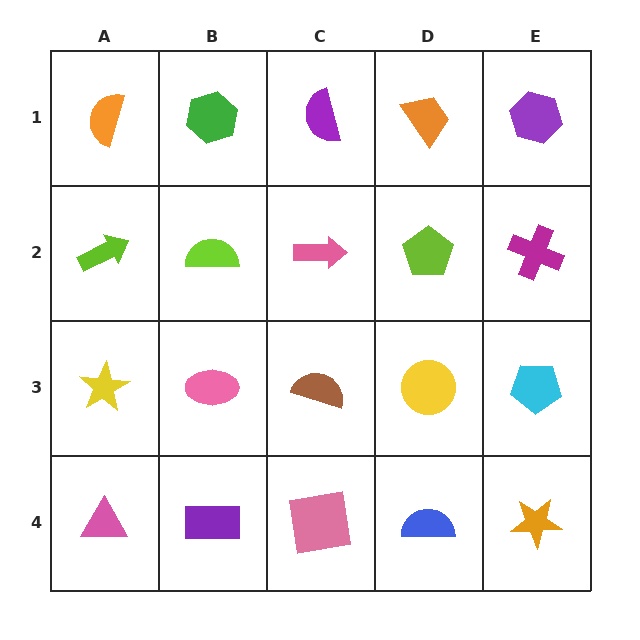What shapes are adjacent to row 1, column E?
A magenta cross (row 2, column E), an orange trapezoid (row 1, column D).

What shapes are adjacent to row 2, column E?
A purple hexagon (row 1, column E), a cyan pentagon (row 3, column E), a lime pentagon (row 2, column D).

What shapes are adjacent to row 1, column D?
A lime pentagon (row 2, column D), a purple semicircle (row 1, column C), a purple hexagon (row 1, column E).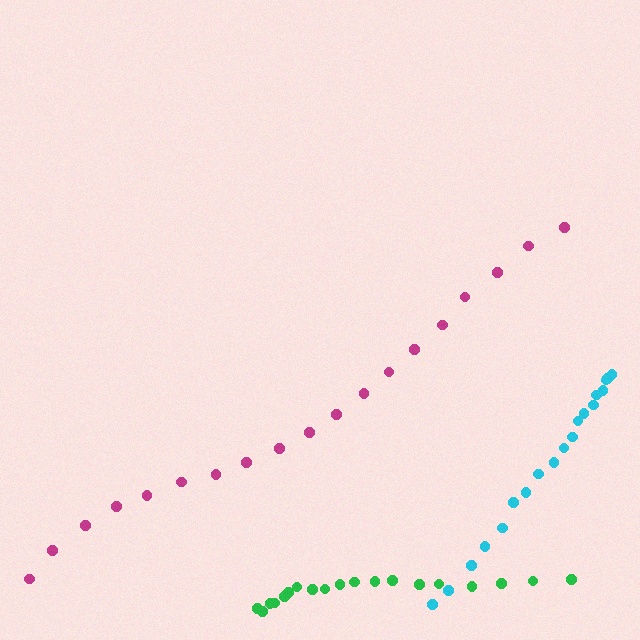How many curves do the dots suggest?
There are 3 distinct paths.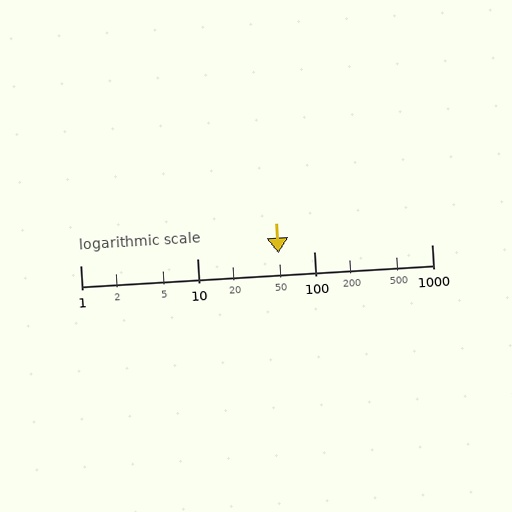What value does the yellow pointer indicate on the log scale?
The pointer indicates approximately 49.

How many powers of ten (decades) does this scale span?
The scale spans 3 decades, from 1 to 1000.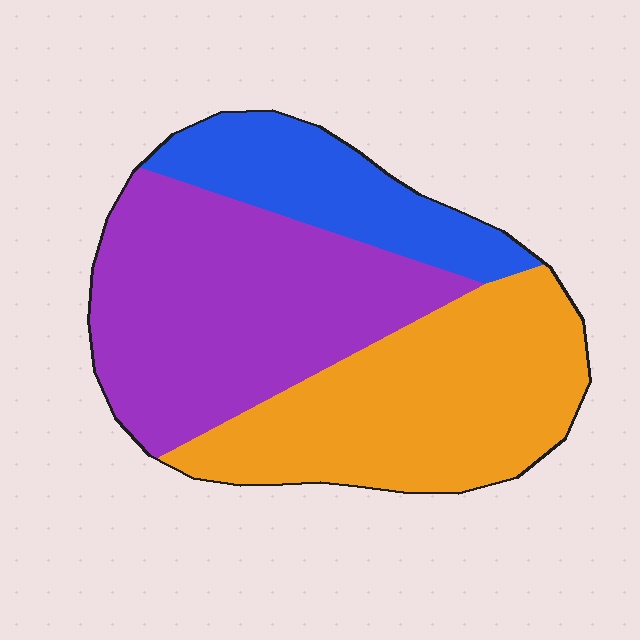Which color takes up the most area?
Purple, at roughly 45%.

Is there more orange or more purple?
Purple.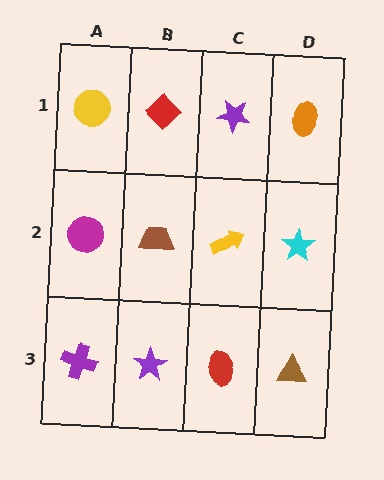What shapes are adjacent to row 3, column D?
A cyan star (row 2, column D), a red ellipse (row 3, column C).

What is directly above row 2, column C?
A purple star.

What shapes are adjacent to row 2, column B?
A red diamond (row 1, column B), a purple star (row 3, column B), a magenta circle (row 2, column A), a yellow arrow (row 2, column C).